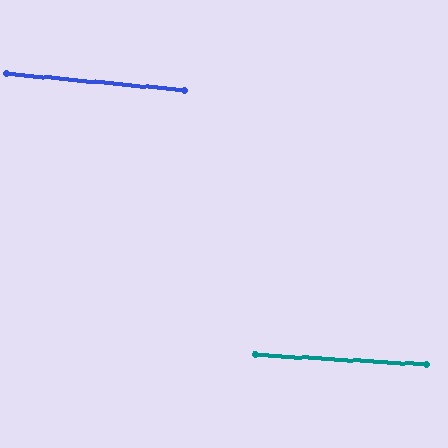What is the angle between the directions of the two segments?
Approximately 2 degrees.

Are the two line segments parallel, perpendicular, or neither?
Parallel — their directions differ by only 1.8°.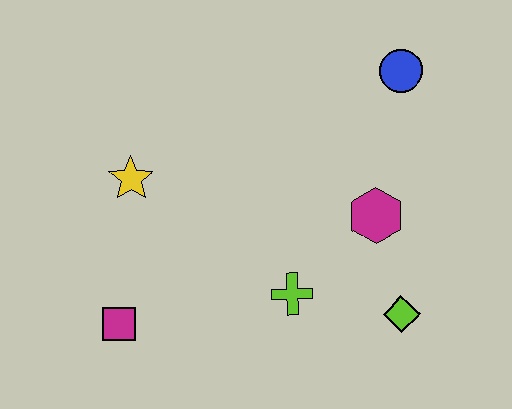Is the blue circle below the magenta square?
No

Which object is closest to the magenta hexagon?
The lime diamond is closest to the magenta hexagon.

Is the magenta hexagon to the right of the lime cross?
Yes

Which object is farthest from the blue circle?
The magenta square is farthest from the blue circle.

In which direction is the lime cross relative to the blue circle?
The lime cross is below the blue circle.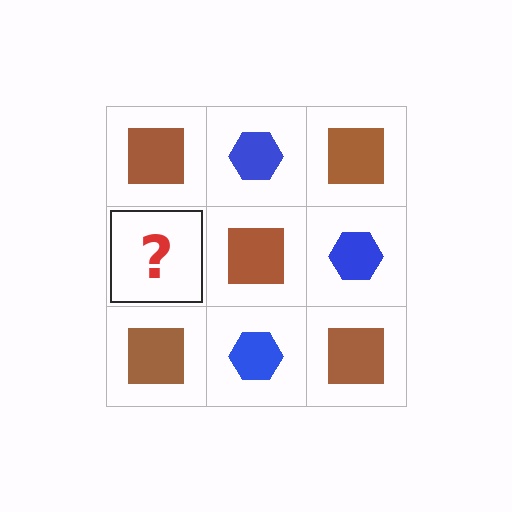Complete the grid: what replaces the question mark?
The question mark should be replaced with a blue hexagon.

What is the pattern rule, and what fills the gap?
The rule is that it alternates brown square and blue hexagon in a checkerboard pattern. The gap should be filled with a blue hexagon.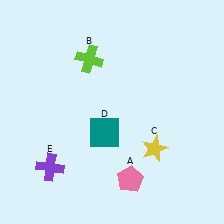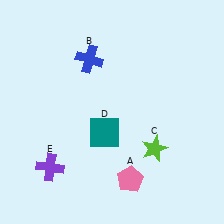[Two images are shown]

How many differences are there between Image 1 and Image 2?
There are 2 differences between the two images.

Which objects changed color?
B changed from lime to blue. C changed from yellow to lime.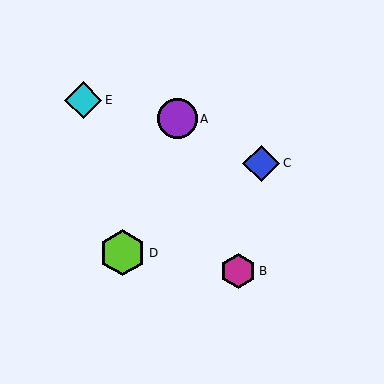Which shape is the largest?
The lime hexagon (labeled D) is the largest.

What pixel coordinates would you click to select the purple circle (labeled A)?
Click at (178, 119) to select the purple circle A.